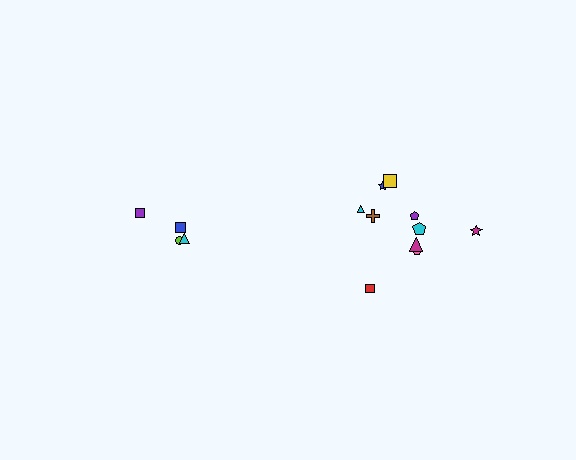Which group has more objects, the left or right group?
The right group.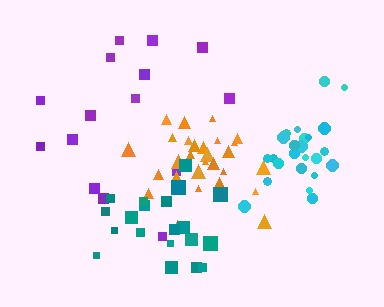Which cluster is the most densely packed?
Orange.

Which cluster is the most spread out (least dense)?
Purple.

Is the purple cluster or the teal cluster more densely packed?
Teal.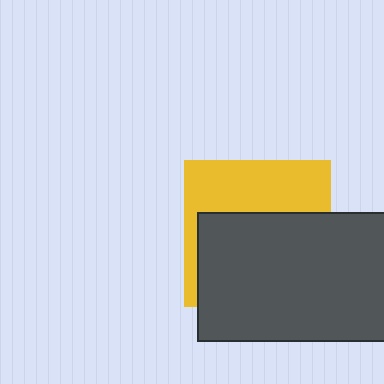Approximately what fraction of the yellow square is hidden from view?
Roughly 59% of the yellow square is hidden behind the dark gray rectangle.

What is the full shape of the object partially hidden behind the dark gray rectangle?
The partially hidden object is a yellow square.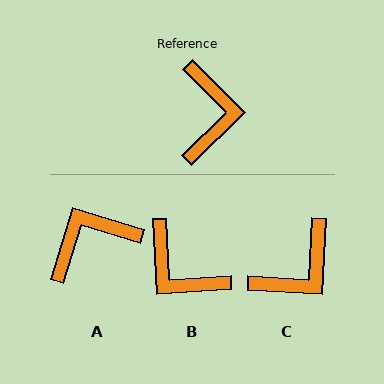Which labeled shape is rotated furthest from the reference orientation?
B, about 131 degrees away.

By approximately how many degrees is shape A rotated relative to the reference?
Approximately 119 degrees counter-clockwise.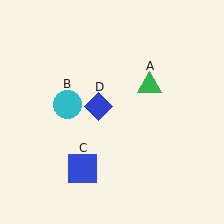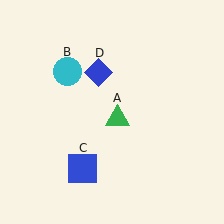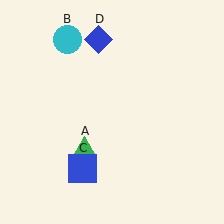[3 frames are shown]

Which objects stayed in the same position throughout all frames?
Blue square (object C) remained stationary.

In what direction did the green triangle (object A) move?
The green triangle (object A) moved down and to the left.